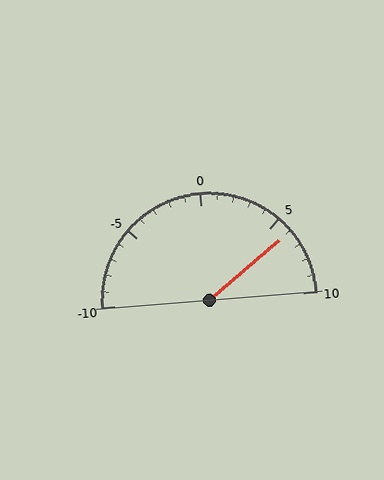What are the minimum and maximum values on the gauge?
The gauge ranges from -10 to 10.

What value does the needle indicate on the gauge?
The needle indicates approximately 6.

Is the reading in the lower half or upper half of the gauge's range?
The reading is in the upper half of the range (-10 to 10).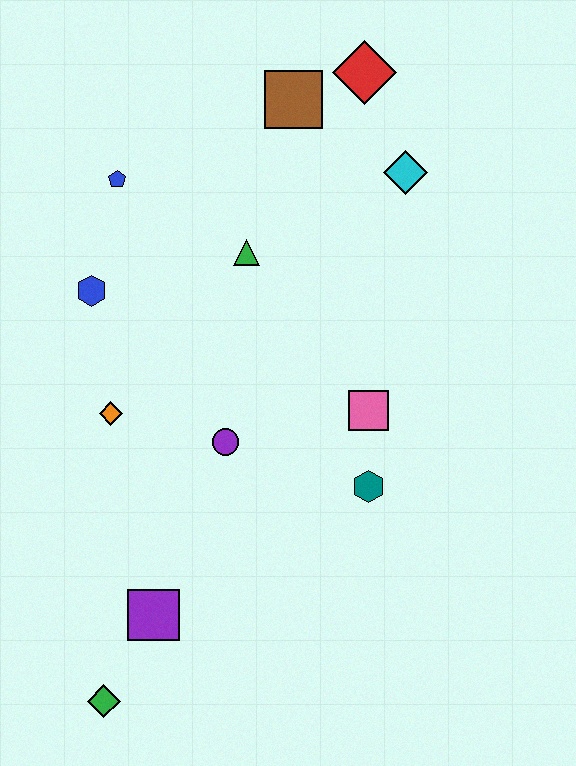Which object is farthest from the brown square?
The green diamond is farthest from the brown square.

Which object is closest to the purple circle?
The orange diamond is closest to the purple circle.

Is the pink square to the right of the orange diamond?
Yes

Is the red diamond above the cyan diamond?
Yes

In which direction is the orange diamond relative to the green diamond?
The orange diamond is above the green diamond.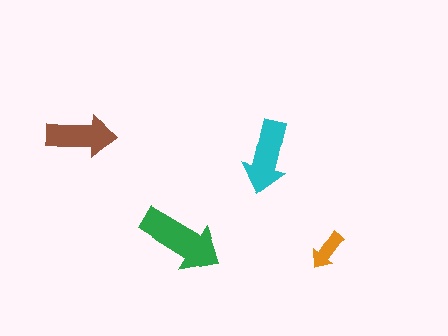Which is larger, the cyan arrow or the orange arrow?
The cyan one.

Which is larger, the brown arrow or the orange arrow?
The brown one.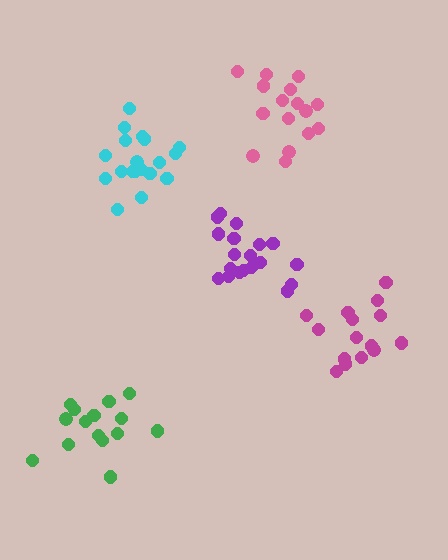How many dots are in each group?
Group 1: 19 dots, Group 2: 15 dots, Group 3: 16 dots, Group 4: 15 dots, Group 5: 20 dots (85 total).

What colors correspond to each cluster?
The clusters are colored: purple, green, pink, magenta, cyan.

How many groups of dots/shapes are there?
There are 5 groups.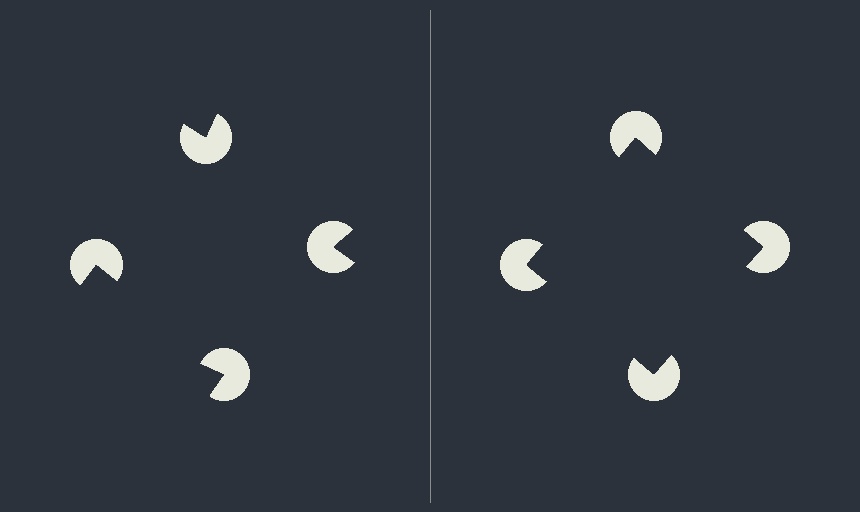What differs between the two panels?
The pac-man discs are positioned identically on both sides; only the wedge orientations differ. On the right they align to a square; on the left they are misaligned.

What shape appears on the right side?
An illusory square.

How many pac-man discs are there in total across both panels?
8 — 4 on each side.